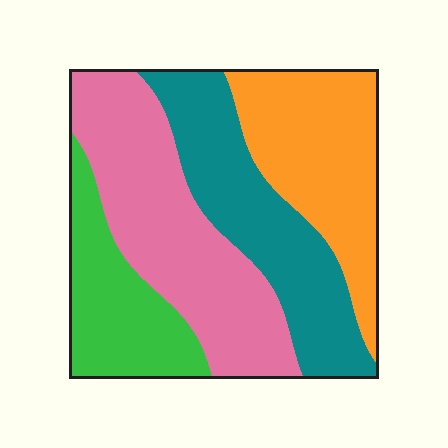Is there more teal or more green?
Teal.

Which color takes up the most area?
Pink, at roughly 30%.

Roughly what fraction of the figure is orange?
Orange takes up between a sixth and a third of the figure.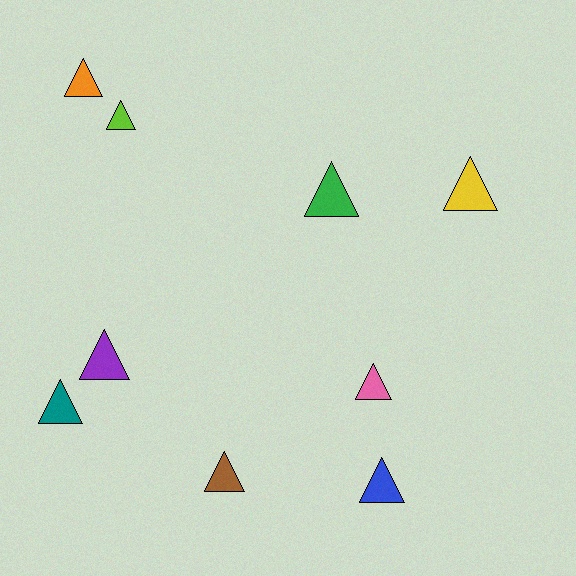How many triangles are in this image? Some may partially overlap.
There are 9 triangles.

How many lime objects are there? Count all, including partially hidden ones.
There is 1 lime object.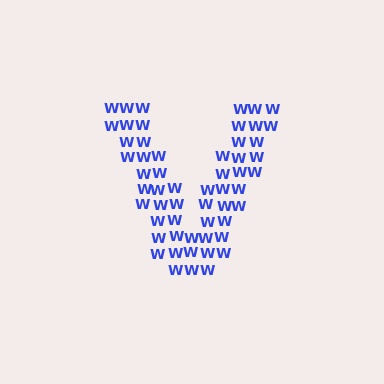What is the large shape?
The large shape is the letter V.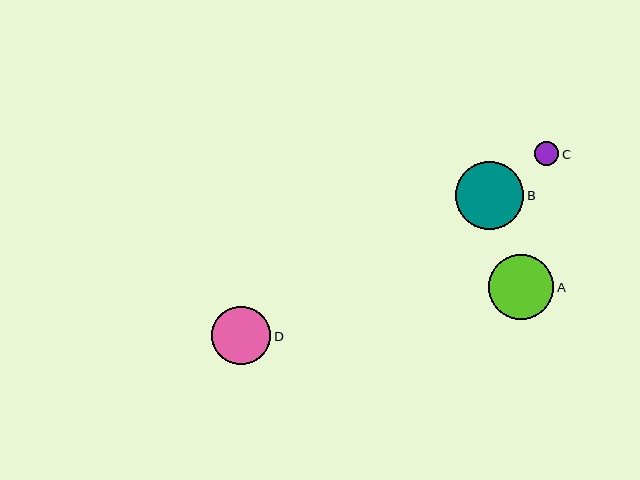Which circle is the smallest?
Circle C is the smallest with a size of approximately 24 pixels.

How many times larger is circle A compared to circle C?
Circle A is approximately 2.7 times the size of circle C.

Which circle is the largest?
Circle B is the largest with a size of approximately 68 pixels.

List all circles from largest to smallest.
From largest to smallest: B, A, D, C.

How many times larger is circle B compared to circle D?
Circle B is approximately 1.2 times the size of circle D.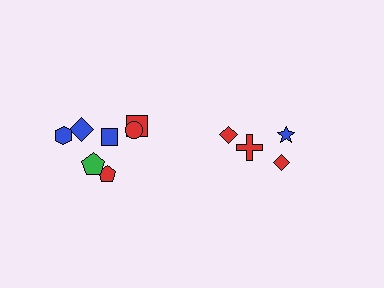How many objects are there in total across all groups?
There are 11 objects.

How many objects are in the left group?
There are 7 objects.